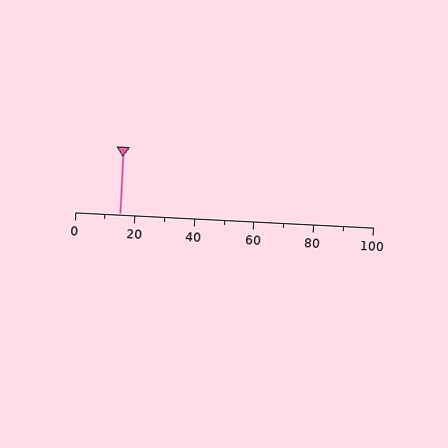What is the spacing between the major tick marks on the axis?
The major ticks are spaced 20 apart.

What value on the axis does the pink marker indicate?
The marker indicates approximately 15.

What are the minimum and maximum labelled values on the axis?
The axis runs from 0 to 100.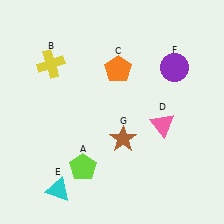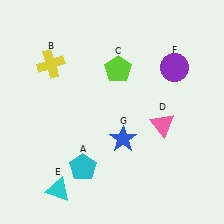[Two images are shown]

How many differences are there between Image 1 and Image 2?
There are 3 differences between the two images.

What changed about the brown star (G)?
In Image 1, G is brown. In Image 2, it changed to blue.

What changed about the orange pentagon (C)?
In Image 1, C is orange. In Image 2, it changed to lime.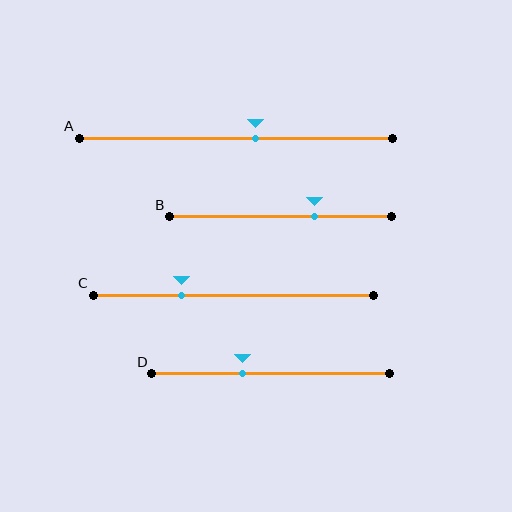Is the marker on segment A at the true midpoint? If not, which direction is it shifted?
No, the marker on segment A is shifted to the right by about 6% of the segment length.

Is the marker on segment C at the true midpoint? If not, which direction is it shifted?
No, the marker on segment C is shifted to the left by about 18% of the segment length.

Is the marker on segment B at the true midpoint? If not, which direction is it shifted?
No, the marker on segment B is shifted to the right by about 15% of the segment length.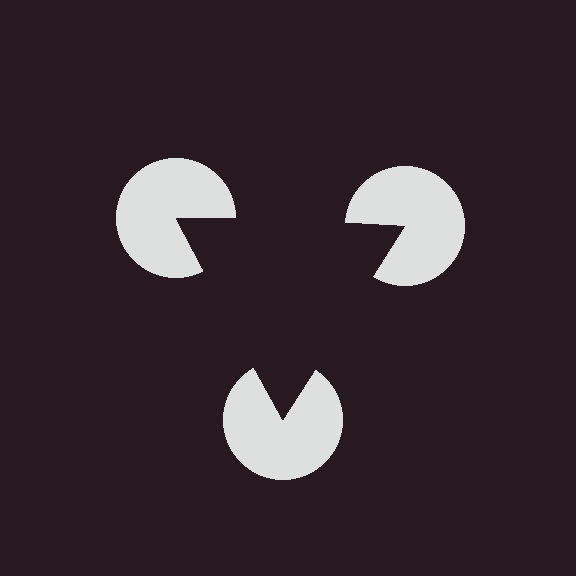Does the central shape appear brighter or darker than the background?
It typically appears slightly darker than the background, even though no actual brightness change is drawn.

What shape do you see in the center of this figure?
An illusory triangle — its edges are inferred from the aligned wedge cuts in the pac-man discs, not physically drawn.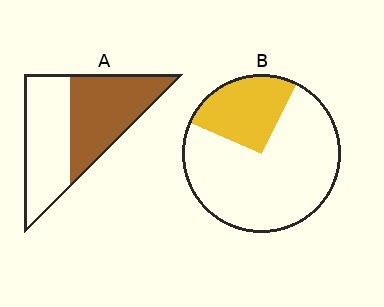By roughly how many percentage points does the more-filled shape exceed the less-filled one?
By roughly 25 percentage points (A over B).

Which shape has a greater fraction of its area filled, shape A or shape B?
Shape A.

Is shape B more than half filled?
No.